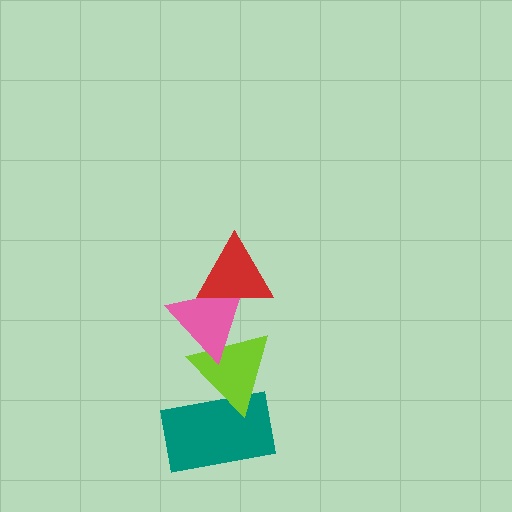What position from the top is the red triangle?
The red triangle is 1st from the top.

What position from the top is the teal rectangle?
The teal rectangle is 4th from the top.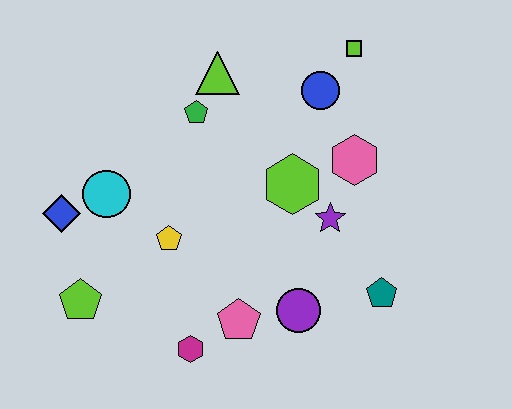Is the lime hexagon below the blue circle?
Yes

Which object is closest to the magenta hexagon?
The pink pentagon is closest to the magenta hexagon.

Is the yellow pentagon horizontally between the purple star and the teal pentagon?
No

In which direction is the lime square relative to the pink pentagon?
The lime square is above the pink pentagon.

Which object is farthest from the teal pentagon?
The blue diamond is farthest from the teal pentagon.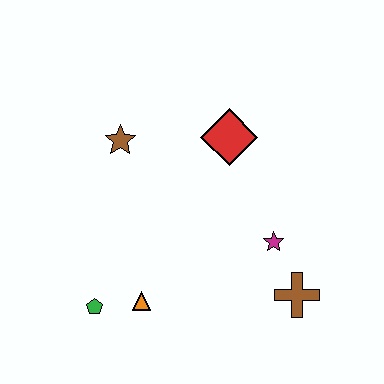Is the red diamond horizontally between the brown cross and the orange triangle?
Yes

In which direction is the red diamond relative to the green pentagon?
The red diamond is above the green pentagon.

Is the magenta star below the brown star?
Yes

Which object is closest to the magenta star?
The brown cross is closest to the magenta star.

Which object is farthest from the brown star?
The brown cross is farthest from the brown star.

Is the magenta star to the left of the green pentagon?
No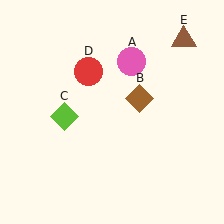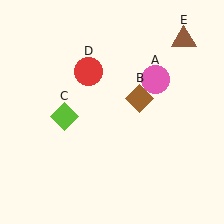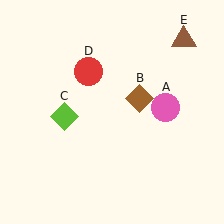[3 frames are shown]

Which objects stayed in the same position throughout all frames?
Brown diamond (object B) and lime diamond (object C) and red circle (object D) and brown triangle (object E) remained stationary.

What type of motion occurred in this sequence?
The pink circle (object A) rotated clockwise around the center of the scene.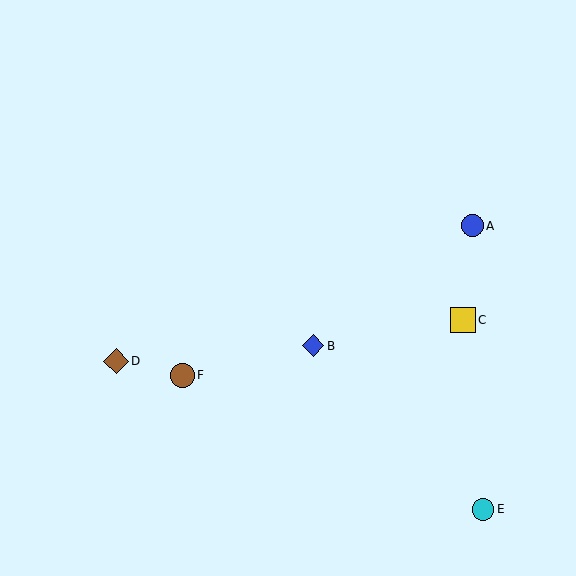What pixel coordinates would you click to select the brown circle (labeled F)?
Click at (182, 375) to select the brown circle F.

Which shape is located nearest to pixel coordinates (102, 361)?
The brown diamond (labeled D) at (116, 361) is nearest to that location.